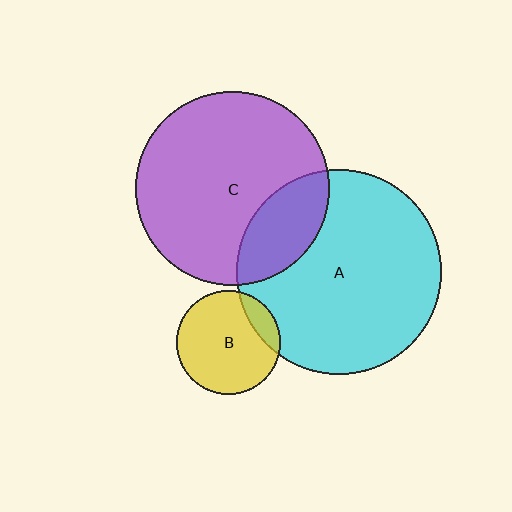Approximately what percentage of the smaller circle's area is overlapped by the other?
Approximately 20%.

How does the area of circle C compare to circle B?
Approximately 3.5 times.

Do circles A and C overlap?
Yes.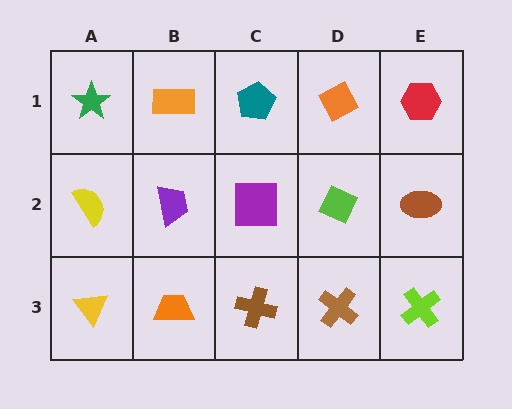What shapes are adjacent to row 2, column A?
A green star (row 1, column A), a yellow triangle (row 3, column A), a purple trapezoid (row 2, column B).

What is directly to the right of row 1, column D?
A red hexagon.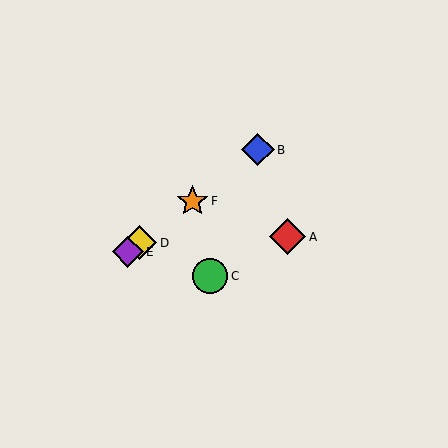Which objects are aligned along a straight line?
Objects B, D, E, F are aligned along a straight line.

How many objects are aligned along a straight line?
4 objects (B, D, E, F) are aligned along a straight line.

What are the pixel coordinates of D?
Object D is at (140, 243).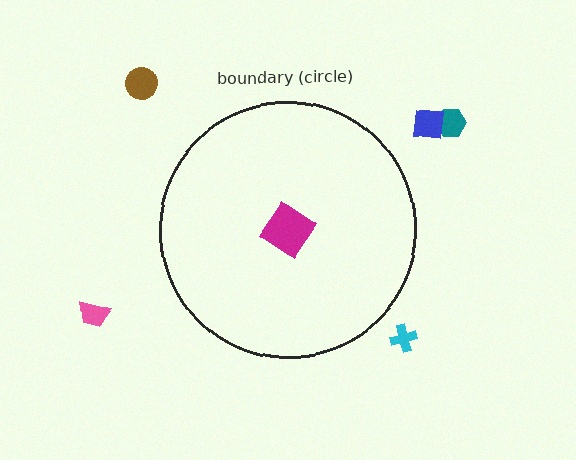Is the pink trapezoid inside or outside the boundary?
Outside.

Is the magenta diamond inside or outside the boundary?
Inside.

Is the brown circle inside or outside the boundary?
Outside.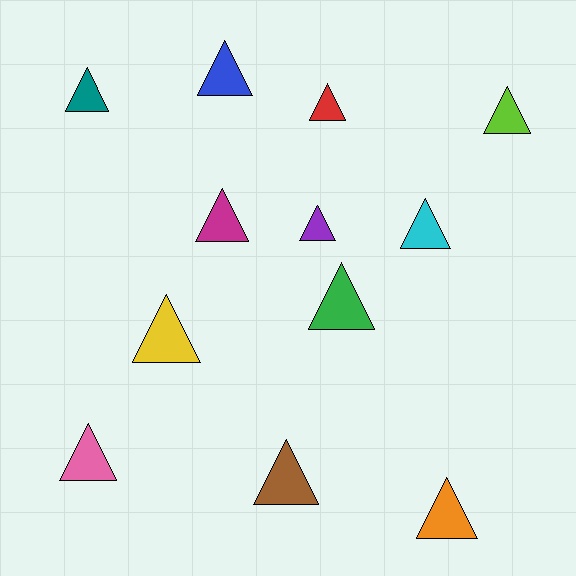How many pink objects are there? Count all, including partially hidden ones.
There is 1 pink object.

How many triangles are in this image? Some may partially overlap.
There are 12 triangles.